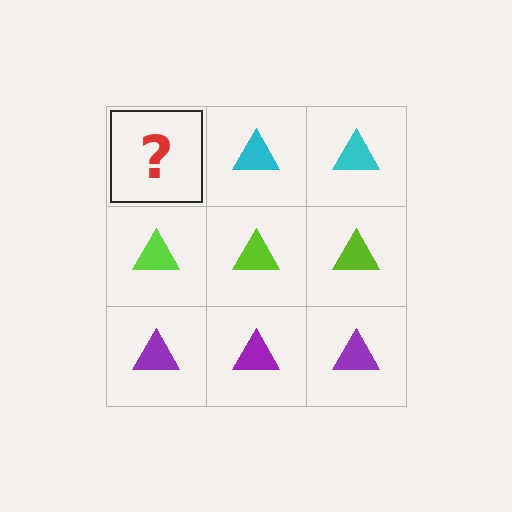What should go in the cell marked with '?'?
The missing cell should contain a cyan triangle.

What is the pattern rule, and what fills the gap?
The rule is that each row has a consistent color. The gap should be filled with a cyan triangle.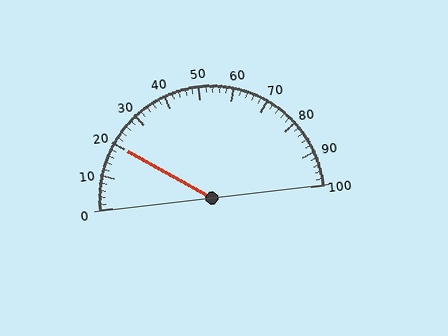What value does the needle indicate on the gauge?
The needle indicates approximately 20.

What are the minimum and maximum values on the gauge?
The gauge ranges from 0 to 100.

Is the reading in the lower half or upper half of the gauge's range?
The reading is in the lower half of the range (0 to 100).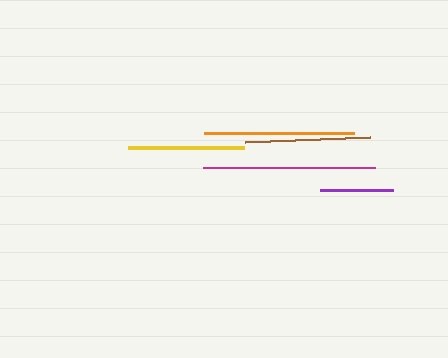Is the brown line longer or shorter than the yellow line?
The brown line is longer than the yellow line.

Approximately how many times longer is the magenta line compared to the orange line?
The magenta line is approximately 1.1 times the length of the orange line.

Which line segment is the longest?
The magenta line is the longest at approximately 171 pixels.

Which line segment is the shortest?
The purple line is the shortest at approximately 73 pixels.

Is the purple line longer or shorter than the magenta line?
The magenta line is longer than the purple line.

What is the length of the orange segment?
The orange segment is approximately 150 pixels long.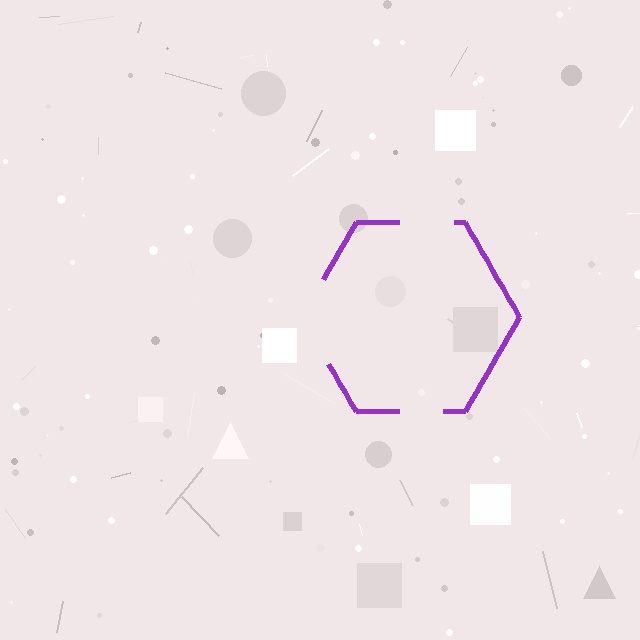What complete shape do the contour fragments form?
The contour fragments form a hexagon.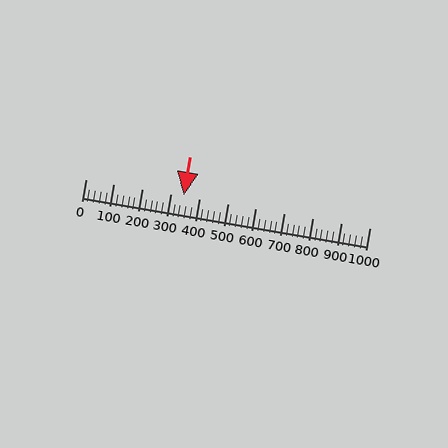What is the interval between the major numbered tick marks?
The major tick marks are spaced 100 units apart.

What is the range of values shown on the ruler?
The ruler shows values from 0 to 1000.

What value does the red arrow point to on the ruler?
The red arrow points to approximately 344.